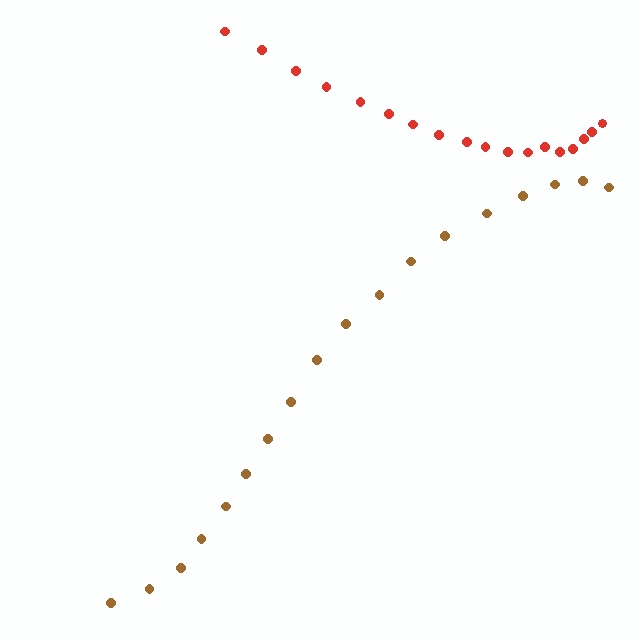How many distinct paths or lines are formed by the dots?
There are 2 distinct paths.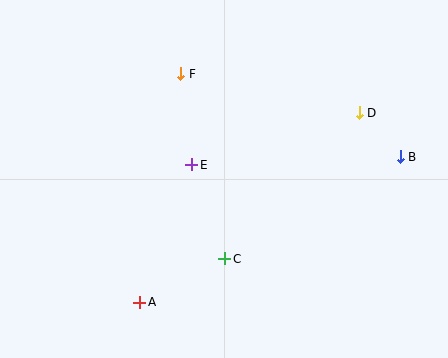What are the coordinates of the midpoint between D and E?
The midpoint between D and E is at (275, 139).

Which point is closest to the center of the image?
Point E at (192, 165) is closest to the center.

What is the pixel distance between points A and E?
The distance between A and E is 147 pixels.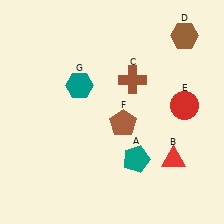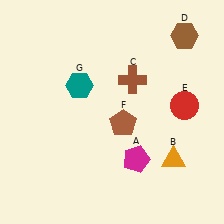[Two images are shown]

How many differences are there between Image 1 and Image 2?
There are 2 differences between the two images.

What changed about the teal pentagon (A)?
In Image 1, A is teal. In Image 2, it changed to magenta.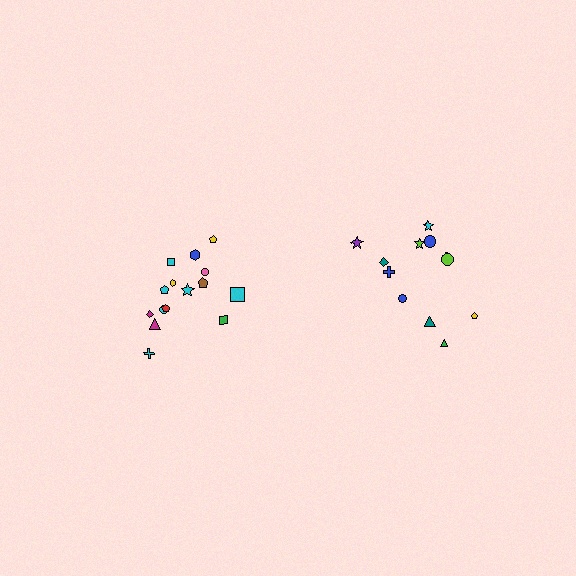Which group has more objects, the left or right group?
The left group.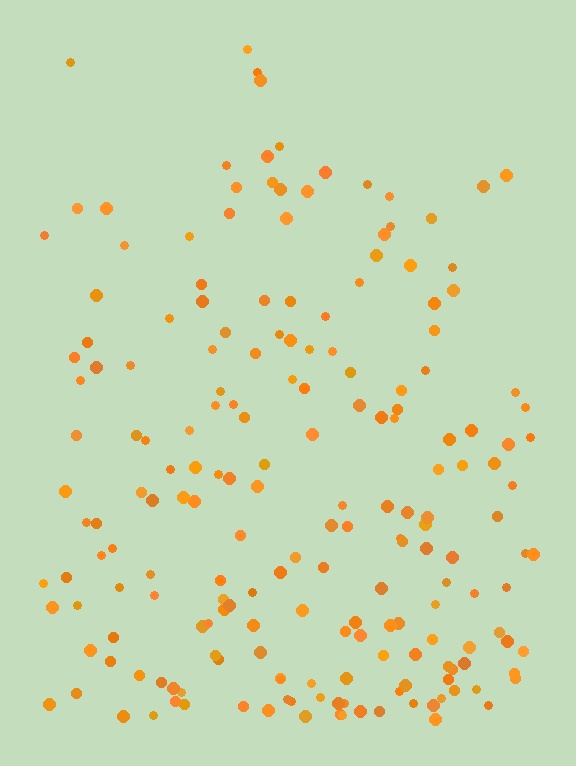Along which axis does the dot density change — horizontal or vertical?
Vertical.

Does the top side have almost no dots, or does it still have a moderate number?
Still a moderate number, just noticeably fewer than the bottom.